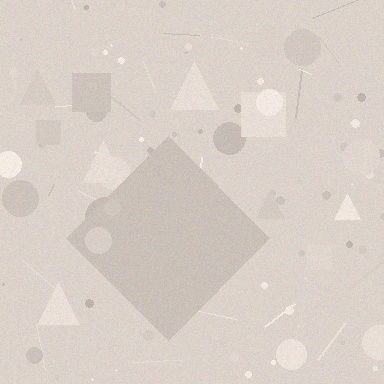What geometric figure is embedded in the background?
A diamond is embedded in the background.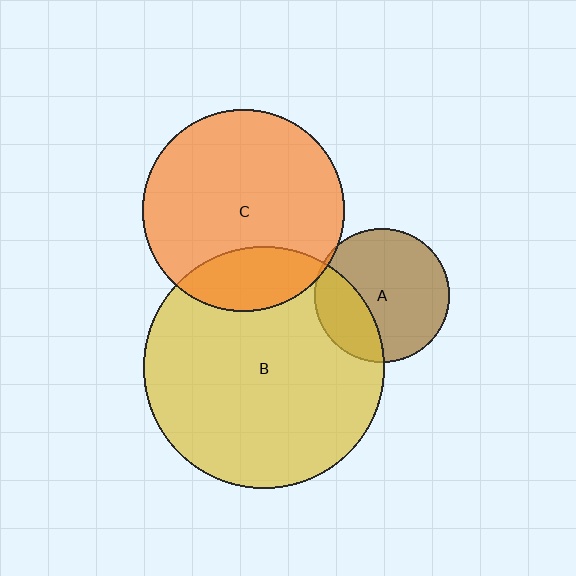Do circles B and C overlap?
Yes.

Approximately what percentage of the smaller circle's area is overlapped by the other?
Approximately 20%.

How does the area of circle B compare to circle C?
Approximately 1.4 times.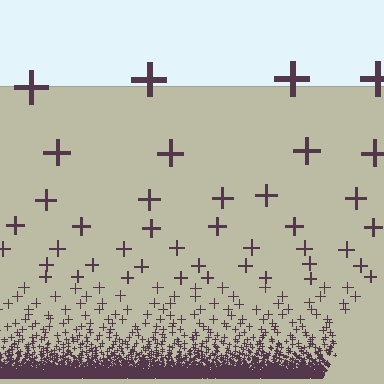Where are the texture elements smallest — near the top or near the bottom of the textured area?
Near the bottom.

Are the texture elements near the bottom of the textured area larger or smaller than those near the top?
Smaller. The gradient is inverted — elements near the bottom are smaller and denser.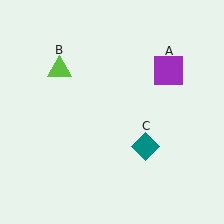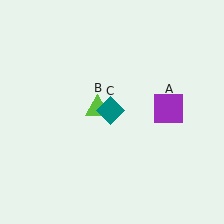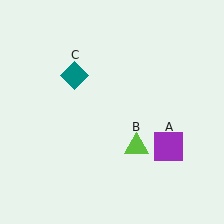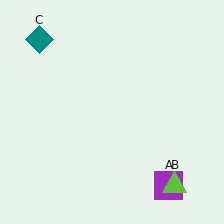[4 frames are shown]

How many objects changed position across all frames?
3 objects changed position: purple square (object A), lime triangle (object B), teal diamond (object C).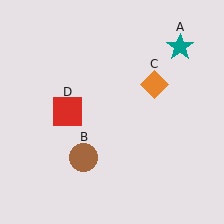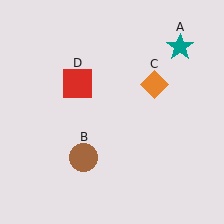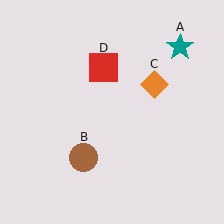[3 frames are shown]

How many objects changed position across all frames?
1 object changed position: red square (object D).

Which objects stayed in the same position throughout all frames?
Teal star (object A) and brown circle (object B) and orange diamond (object C) remained stationary.